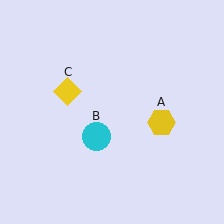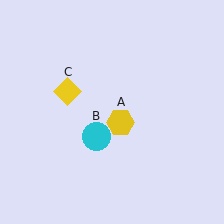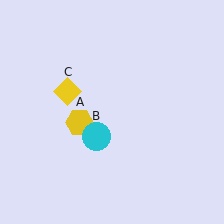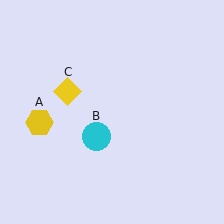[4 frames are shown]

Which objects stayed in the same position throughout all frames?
Cyan circle (object B) and yellow diamond (object C) remained stationary.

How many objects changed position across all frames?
1 object changed position: yellow hexagon (object A).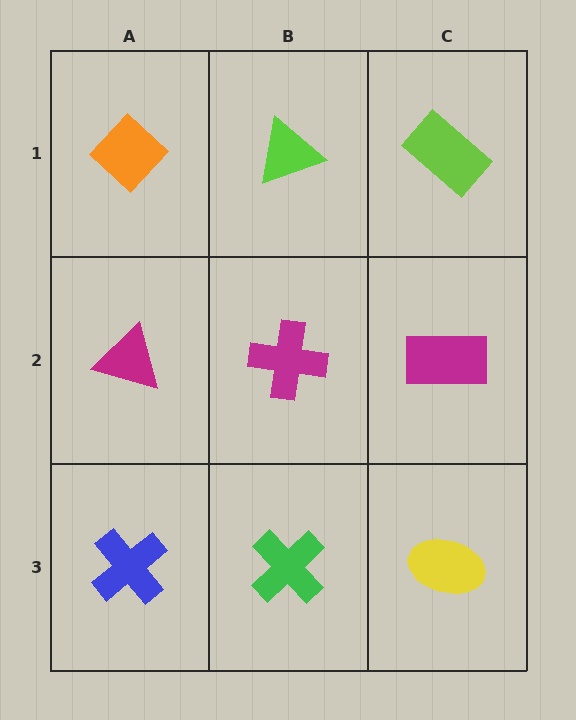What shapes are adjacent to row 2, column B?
A lime triangle (row 1, column B), a green cross (row 3, column B), a magenta triangle (row 2, column A), a magenta rectangle (row 2, column C).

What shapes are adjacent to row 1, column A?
A magenta triangle (row 2, column A), a lime triangle (row 1, column B).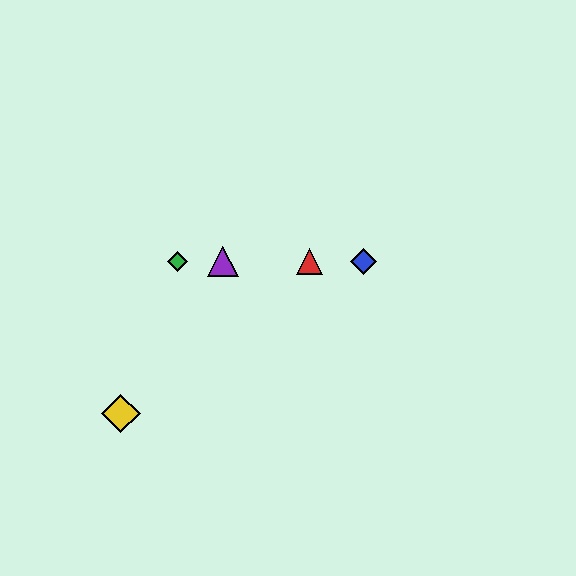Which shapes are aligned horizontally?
The red triangle, the blue diamond, the green diamond, the purple triangle are aligned horizontally.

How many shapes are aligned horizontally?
4 shapes (the red triangle, the blue diamond, the green diamond, the purple triangle) are aligned horizontally.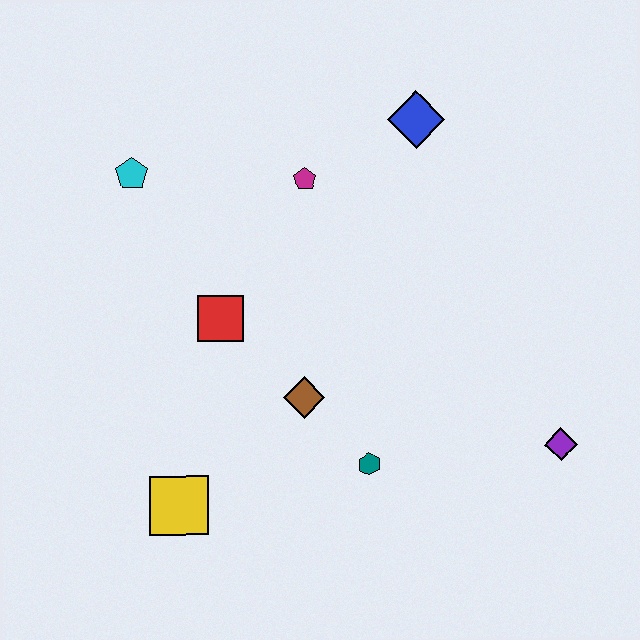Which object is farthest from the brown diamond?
The blue diamond is farthest from the brown diamond.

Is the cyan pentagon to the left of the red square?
Yes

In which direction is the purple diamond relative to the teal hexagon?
The purple diamond is to the right of the teal hexagon.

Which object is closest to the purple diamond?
The teal hexagon is closest to the purple diamond.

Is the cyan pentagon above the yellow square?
Yes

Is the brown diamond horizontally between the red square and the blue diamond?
Yes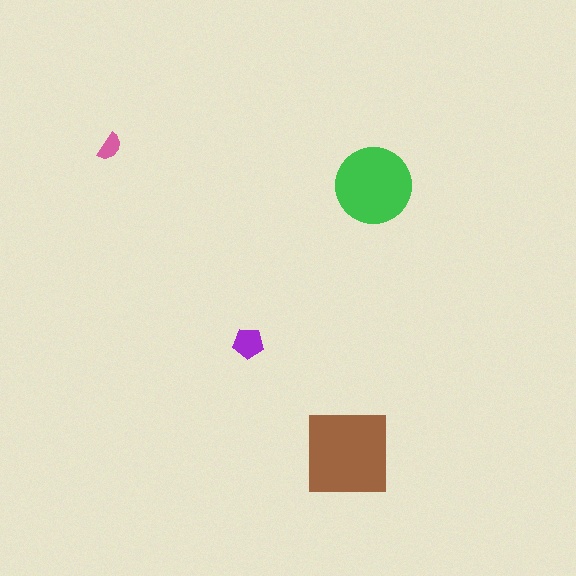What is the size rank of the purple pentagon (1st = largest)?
3rd.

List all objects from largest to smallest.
The brown square, the green circle, the purple pentagon, the pink semicircle.